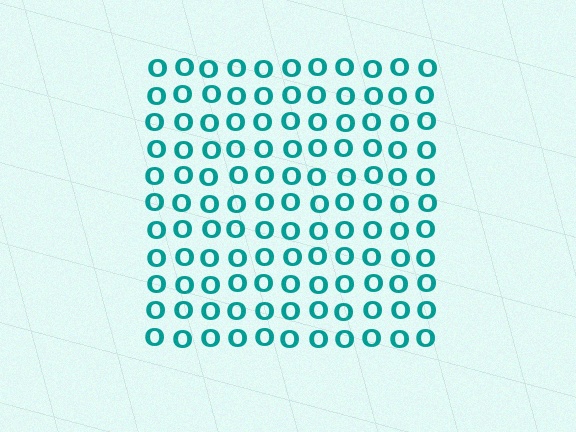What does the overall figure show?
The overall figure shows a square.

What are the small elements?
The small elements are letter O's.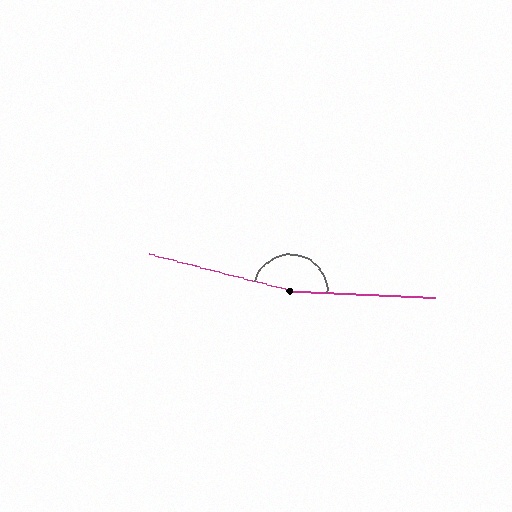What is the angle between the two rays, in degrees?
Approximately 168 degrees.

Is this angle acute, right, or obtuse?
It is obtuse.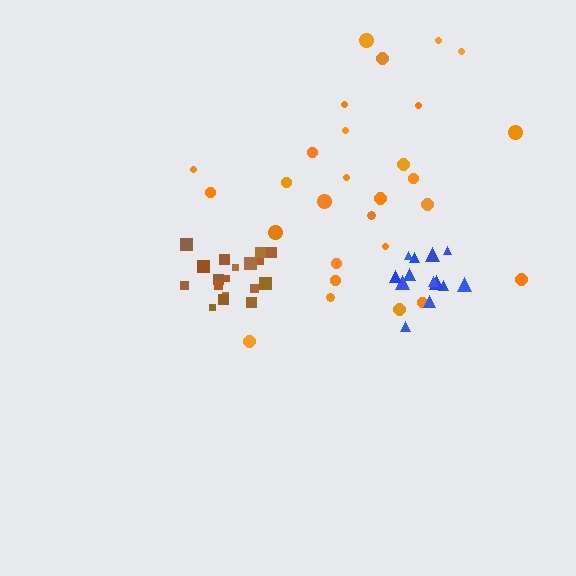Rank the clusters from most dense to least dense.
blue, brown, orange.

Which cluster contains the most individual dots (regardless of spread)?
Orange (28).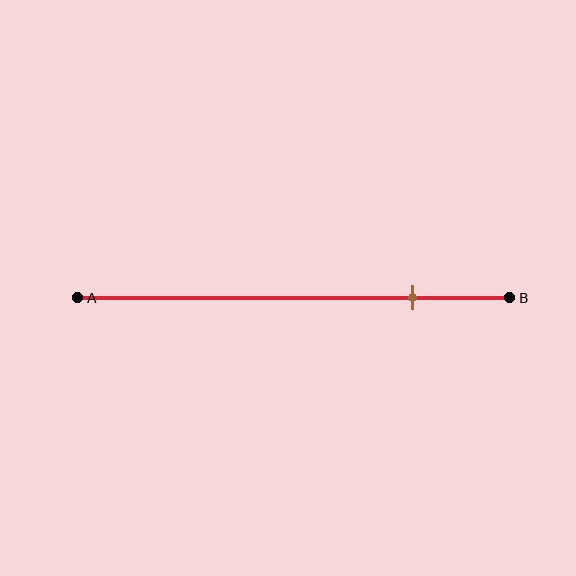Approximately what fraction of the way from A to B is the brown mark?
The brown mark is approximately 75% of the way from A to B.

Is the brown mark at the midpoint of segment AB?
No, the mark is at about 75% from A, not at the 50% midpoint.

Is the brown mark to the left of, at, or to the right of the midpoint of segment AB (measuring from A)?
The brown mark is to the right of the midpoint of segment AB.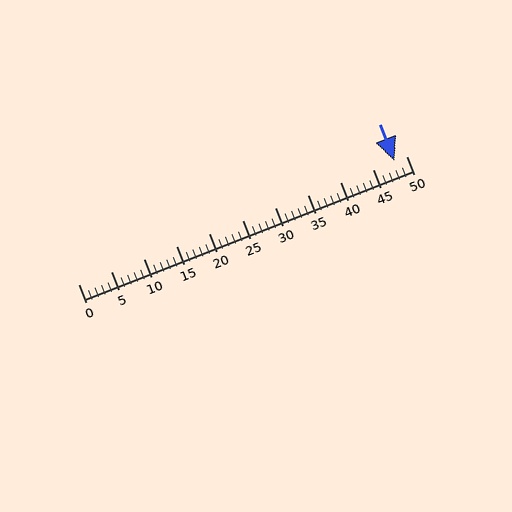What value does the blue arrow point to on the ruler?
The blue arrow points to approximately 48.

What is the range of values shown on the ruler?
The ruler shows values from 0 to 50.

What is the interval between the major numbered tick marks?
The major tick marks are spaced 5 units apart.